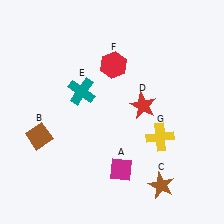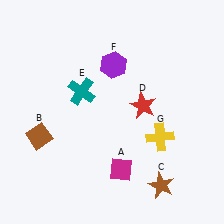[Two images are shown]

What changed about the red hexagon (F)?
In Image 1, F is red. In Image 2, it changed to purple.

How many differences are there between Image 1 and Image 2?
There is 1 difference between the two images.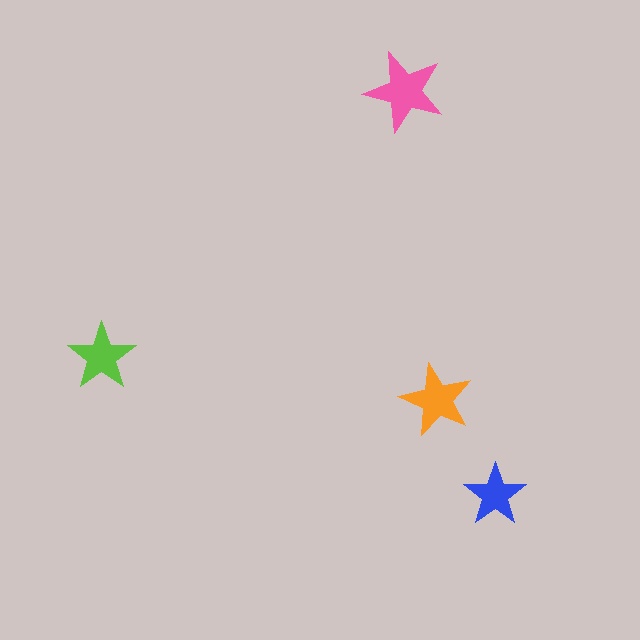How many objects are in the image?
There are 4 objects in the image.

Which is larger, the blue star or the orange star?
The orange one.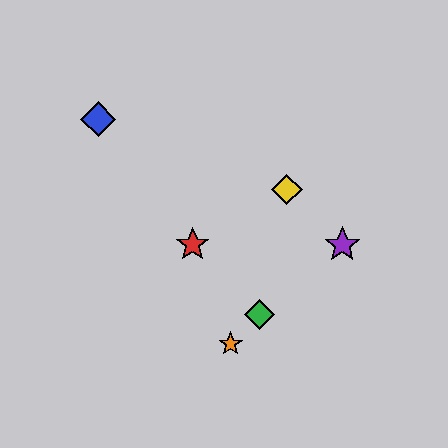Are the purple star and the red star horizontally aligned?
Yes, both are at y≈245.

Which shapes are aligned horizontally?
The red star, the purple star are aligned horizontally.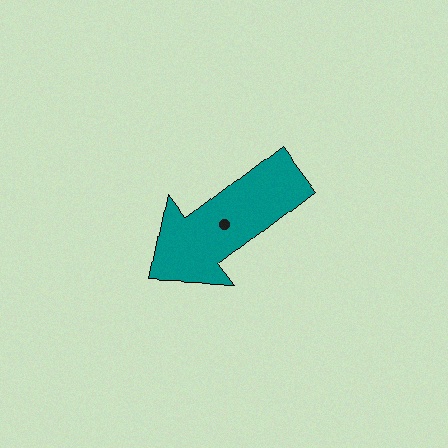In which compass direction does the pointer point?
Southwest.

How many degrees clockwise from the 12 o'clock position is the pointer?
Approximately 232 degrees.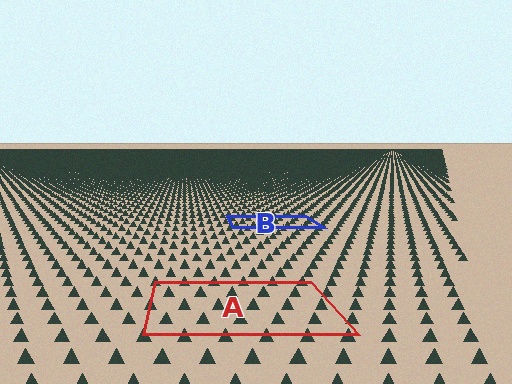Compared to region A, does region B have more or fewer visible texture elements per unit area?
Region B has more texture elements per unit area — they are packed more densely because it is farther away.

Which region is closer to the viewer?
Region A is closer. The texture elements there are larger and more spread out.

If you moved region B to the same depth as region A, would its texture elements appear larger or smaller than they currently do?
They would appear larger. At a closer depth, the same texture elements are projected at a bigger on-screen size.